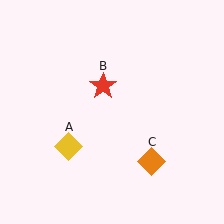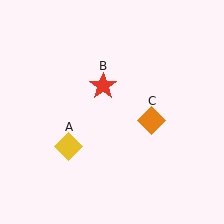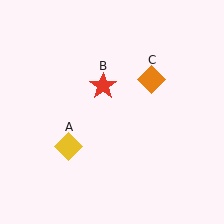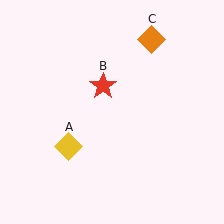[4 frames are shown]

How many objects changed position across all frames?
1 object changed position: orange diamond (object C).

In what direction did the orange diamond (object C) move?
The orange diamond (object C) moved up.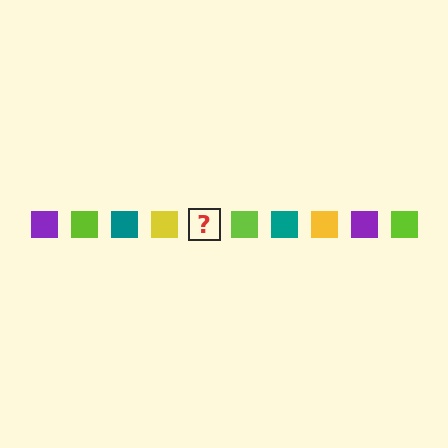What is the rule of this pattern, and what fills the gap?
The rule is that the pattern cycles through purple, lime, teal, yellow squares. The gap should be filled with a purple square.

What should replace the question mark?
The question mark should be replaced with a purple square.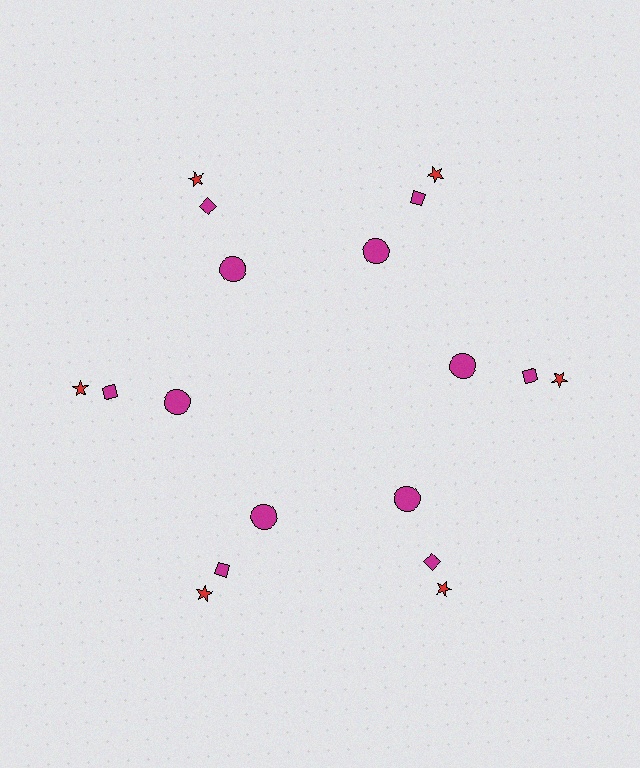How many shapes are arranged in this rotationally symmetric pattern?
There are 18 shapes, arranged in 6 groups of 3.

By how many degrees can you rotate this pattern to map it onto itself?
The pattern maps onto itself every 60 degrees of rotation.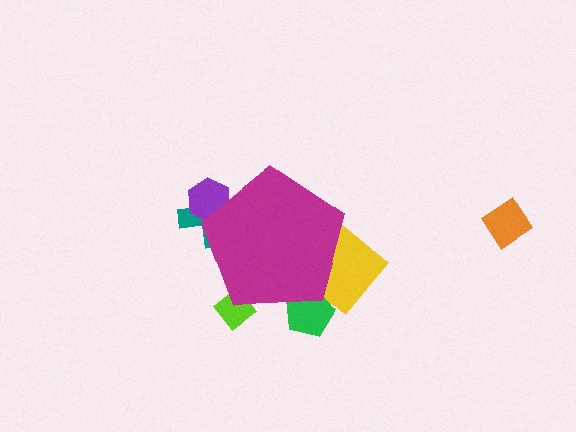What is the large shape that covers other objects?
A magenta pentagon.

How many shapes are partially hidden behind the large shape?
5 shapes are partially hidden.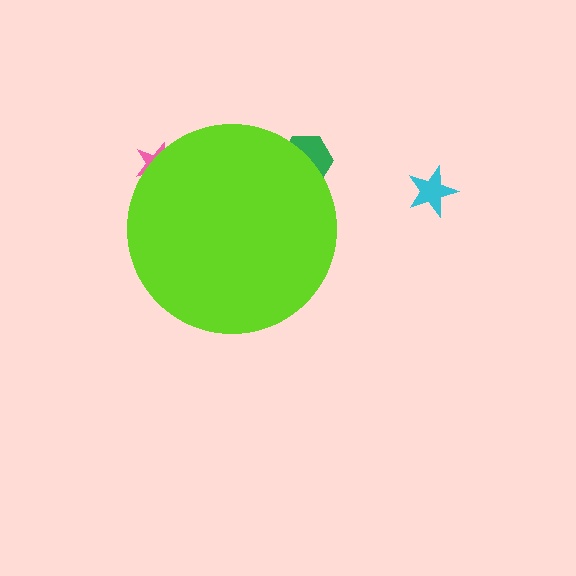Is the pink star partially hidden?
Yes, the pink star is partially hidden behind the lime circle.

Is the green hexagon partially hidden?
Yes, the green hexagon is partially hidden behind the lime circle.